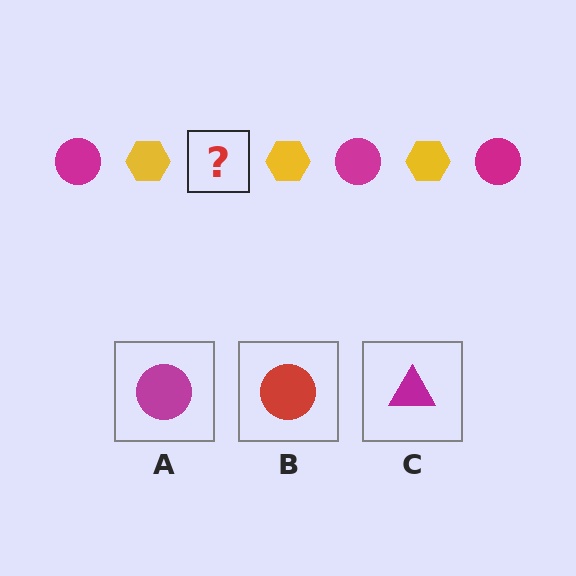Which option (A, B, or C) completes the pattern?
A.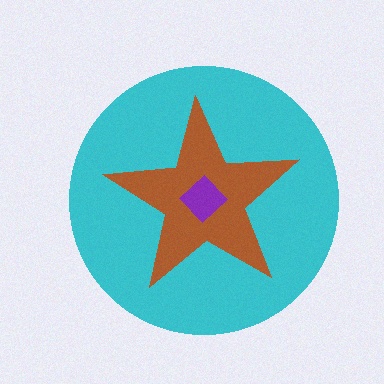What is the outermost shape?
The cyan circle.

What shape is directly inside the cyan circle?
The brown star.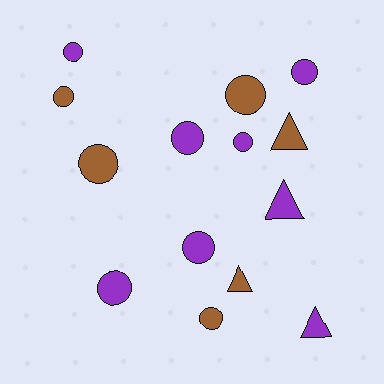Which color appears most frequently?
Purple, with 8 objects.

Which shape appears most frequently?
Circle, with 10 objects.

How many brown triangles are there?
There are 2 brown triangles.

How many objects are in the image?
There are 14 objects.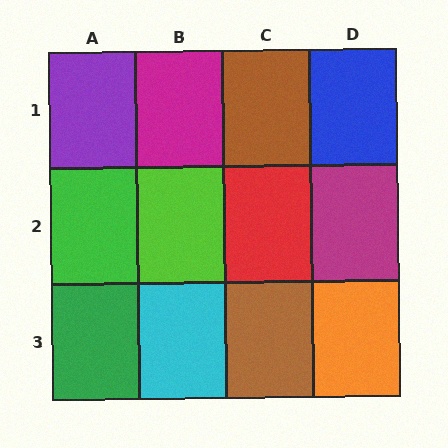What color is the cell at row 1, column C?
Brown.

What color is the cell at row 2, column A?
Green.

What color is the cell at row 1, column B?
Magenta.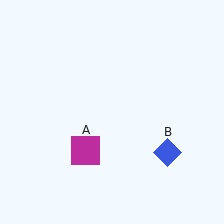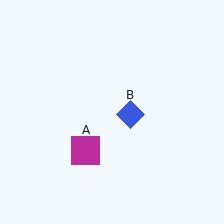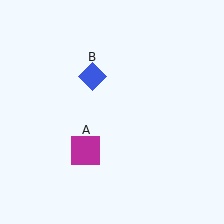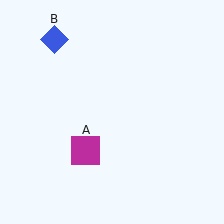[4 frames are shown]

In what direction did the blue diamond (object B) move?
The blue diamond (object B) moved up and to the left.